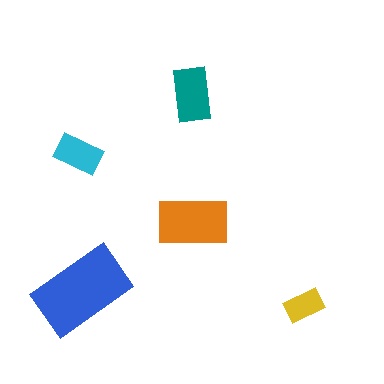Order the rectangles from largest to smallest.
the blue one, the orange one, the teal one, the cyan one, the yellow one.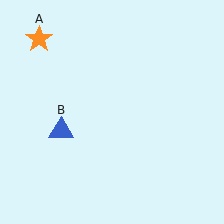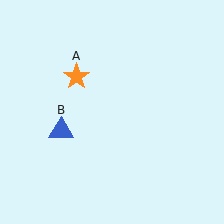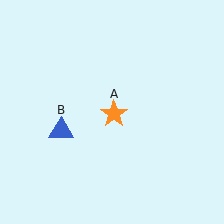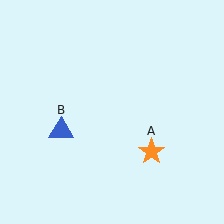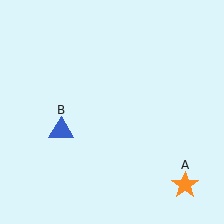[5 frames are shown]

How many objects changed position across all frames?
1 object changed position: orange star (object A).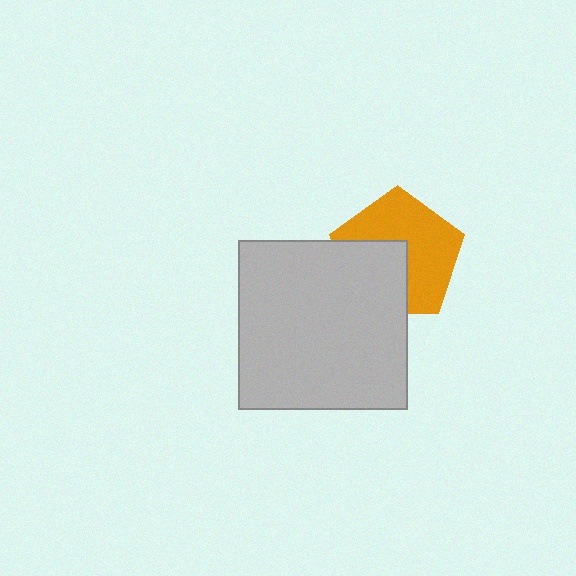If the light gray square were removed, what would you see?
You would see the complete orange pentagon.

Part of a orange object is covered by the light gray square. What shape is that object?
It is a pentagon.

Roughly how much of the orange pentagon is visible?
About half of it is visible (roughly 60%).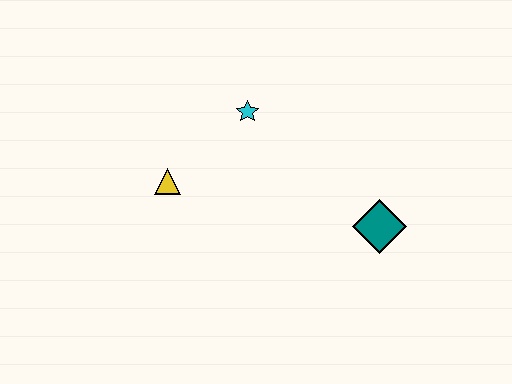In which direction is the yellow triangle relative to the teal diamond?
The yellow triangle is to the left of the teal diamond.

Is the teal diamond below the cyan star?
Yes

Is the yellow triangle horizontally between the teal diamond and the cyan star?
No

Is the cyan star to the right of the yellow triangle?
Yes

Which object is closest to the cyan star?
The yellow triangle is closest to the cyan star.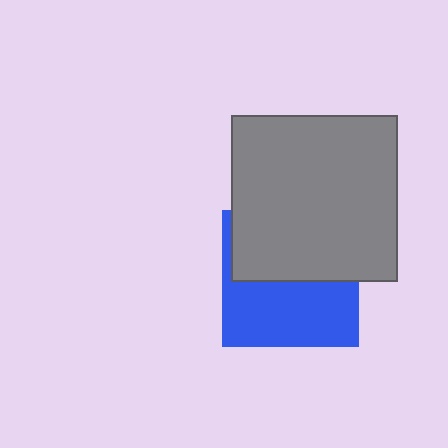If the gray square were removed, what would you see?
You would see the complete blue square.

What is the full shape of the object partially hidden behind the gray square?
The partially hidden object is a blue square.